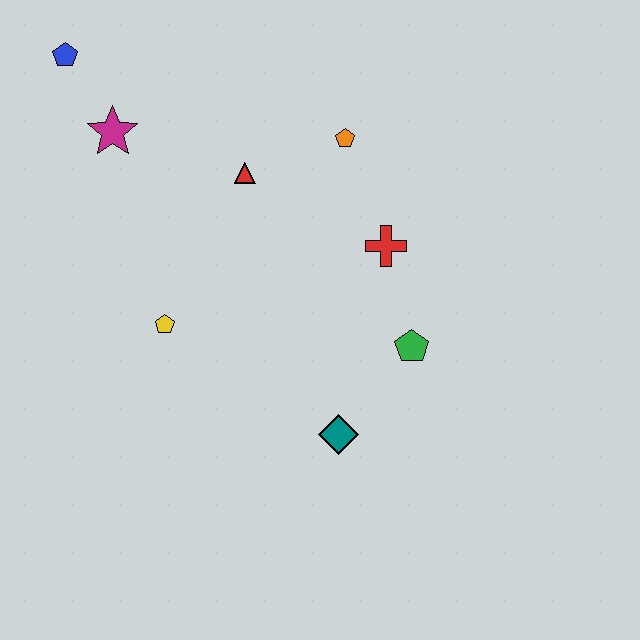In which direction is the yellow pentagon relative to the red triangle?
The yellow pentagon is below the red triangle.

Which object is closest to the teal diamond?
The green pentagon is closest to the teal diamond.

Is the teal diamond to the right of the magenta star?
Yes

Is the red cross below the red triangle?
Yes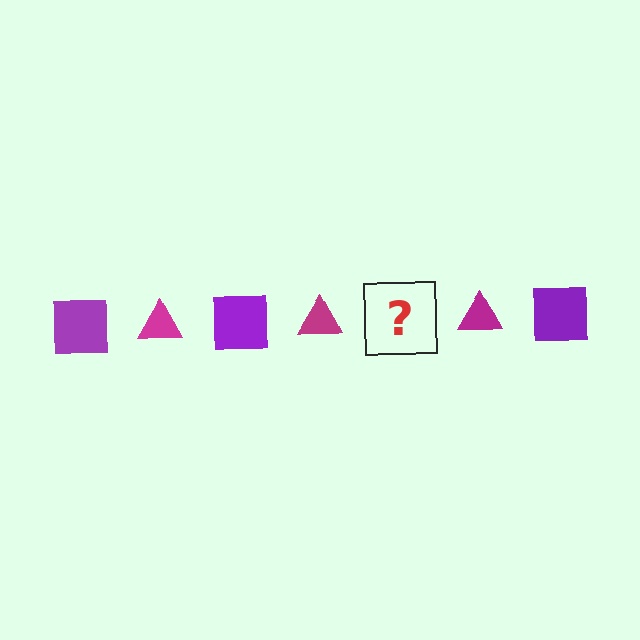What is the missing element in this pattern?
The missing element is a purple square.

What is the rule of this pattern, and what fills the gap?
The rule is that the pattern alternates between purple square and magenta triangle. The gap should be filled with a purple square.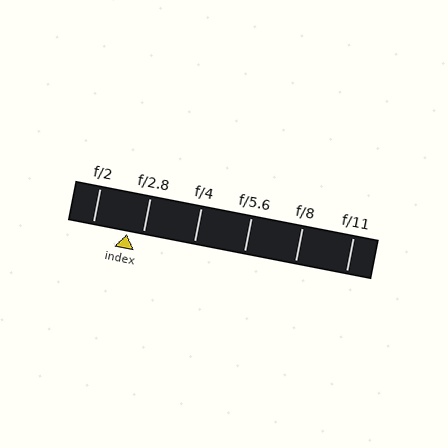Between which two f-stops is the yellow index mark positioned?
The index mark is between f/2 and f/2.8.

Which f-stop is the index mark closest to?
The index mark is closest to f/2.8.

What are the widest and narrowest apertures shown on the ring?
The widest aperture shown is f/2 and the narrowest is f/11.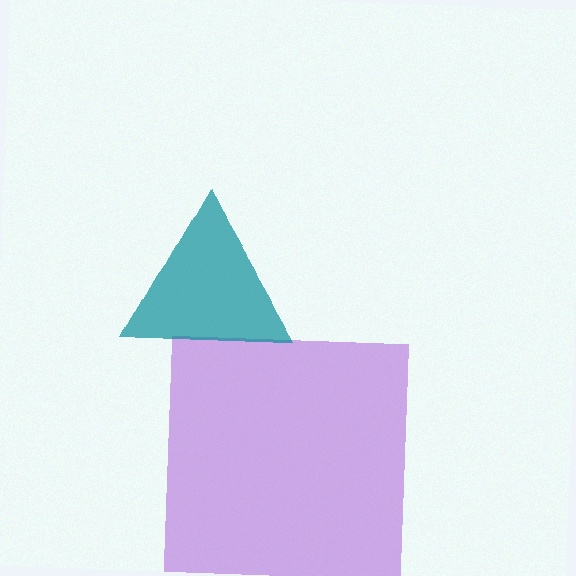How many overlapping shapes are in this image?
There are 2 overlapping shapes in the image.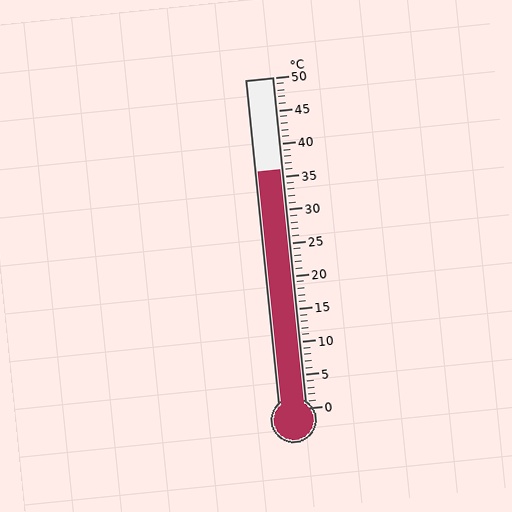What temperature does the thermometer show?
The thermometer shows approximately 36°C.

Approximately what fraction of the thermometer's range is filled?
The thermometer is filled to approximately 70% of its range.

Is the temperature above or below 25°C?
The temperature is above 25°C.